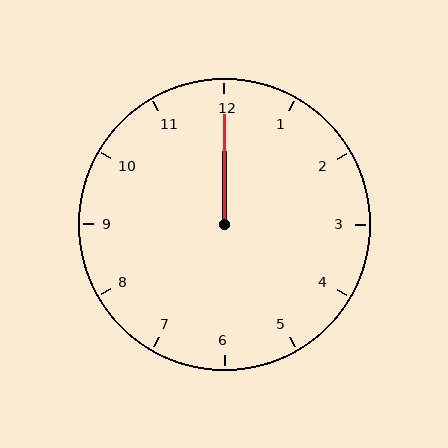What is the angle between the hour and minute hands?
Approximately 0 degrees.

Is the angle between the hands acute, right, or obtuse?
It is acute.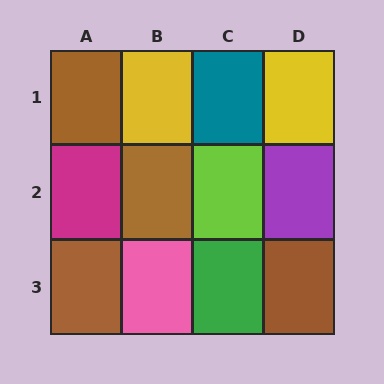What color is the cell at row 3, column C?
Green.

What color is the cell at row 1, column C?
Teal.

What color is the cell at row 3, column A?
Brown.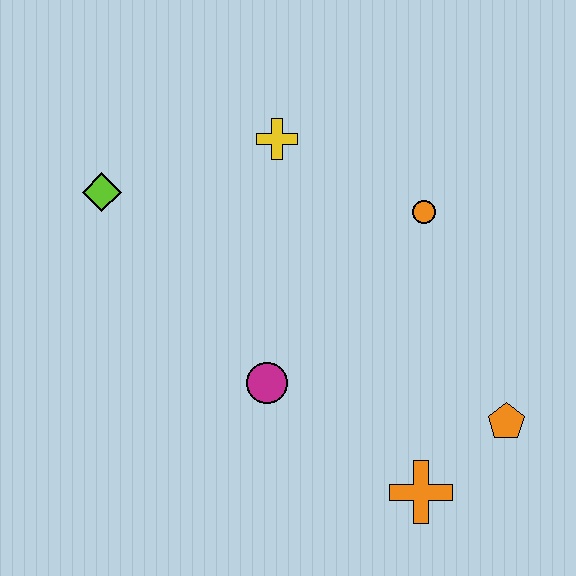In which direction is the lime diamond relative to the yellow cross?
The lime diamond is to the left of the yellow cross.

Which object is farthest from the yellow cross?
The orange cross is farthest from the yellow cross.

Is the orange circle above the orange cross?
Yes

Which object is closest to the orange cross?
The orange pentagon is closest to the orange cross.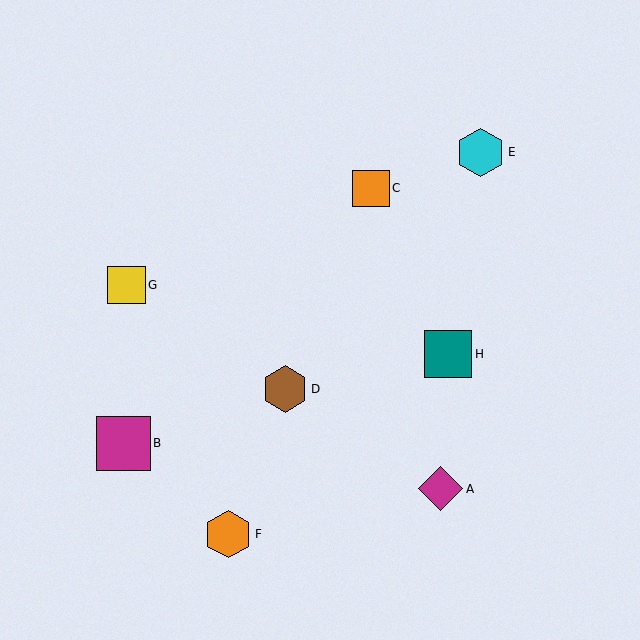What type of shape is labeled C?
Shape C is an orange square.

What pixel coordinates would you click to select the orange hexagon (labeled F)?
Click at (228, 534) to select the orange hexagon F.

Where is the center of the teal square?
The center of the teal square is at (448, 354).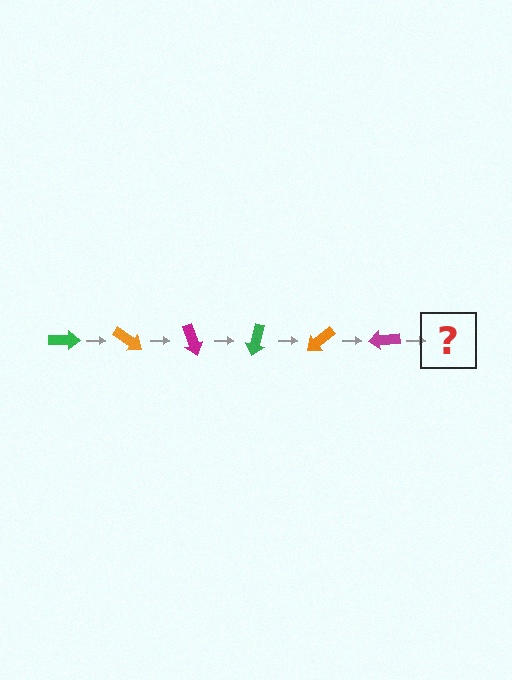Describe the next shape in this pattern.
It should be a green arrow, rotated 210 degrees from the start.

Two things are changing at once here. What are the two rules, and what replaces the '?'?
The two rules are that it rotates 35 degrees each step and the color cycles through green, orange, and magenta. The '?' should be a green arrow, rotated 210 degrees from the start.